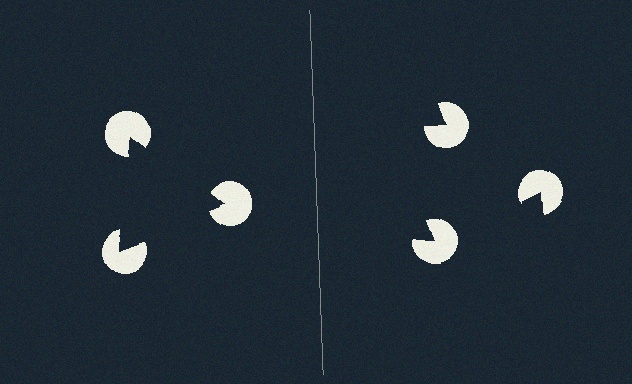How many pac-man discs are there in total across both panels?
6 — 3 on each side.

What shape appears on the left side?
An illusory triangle.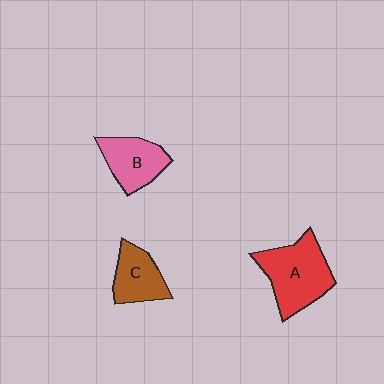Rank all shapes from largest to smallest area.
From largest to smallest: A (red), B (pink), C (brown).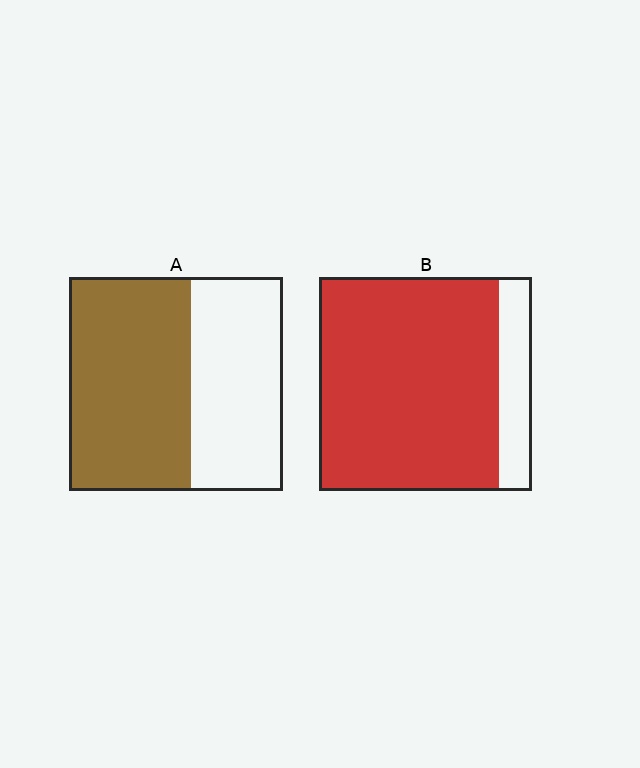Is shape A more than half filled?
Yes.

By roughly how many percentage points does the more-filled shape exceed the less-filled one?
By roughly 25 percentage points (B over A).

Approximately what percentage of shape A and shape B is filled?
A is approximately 55% and B is approximately 85%.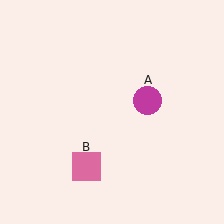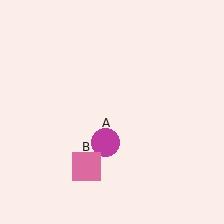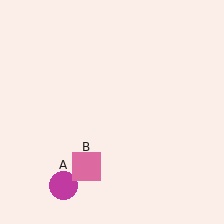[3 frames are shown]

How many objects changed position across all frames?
1 object changed position: magenta circle (object A).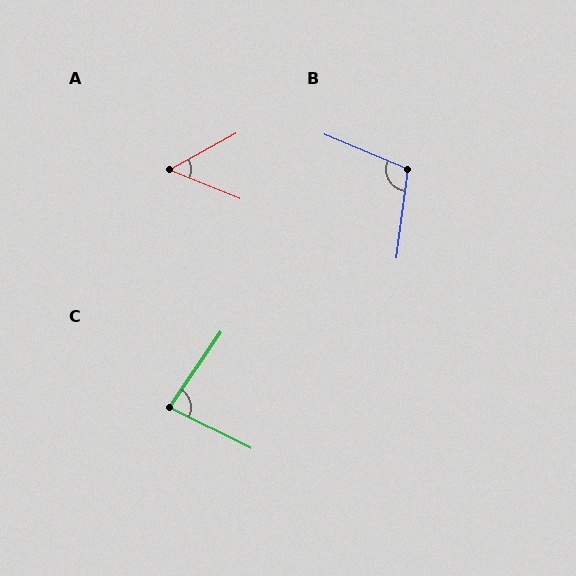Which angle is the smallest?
A, at approximately 51 degrees.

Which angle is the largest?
B, at approximately 106 degrees.